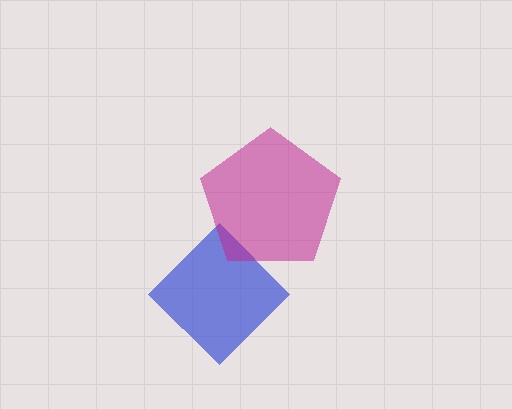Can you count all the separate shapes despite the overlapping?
Yes, there are 2 separate shapes.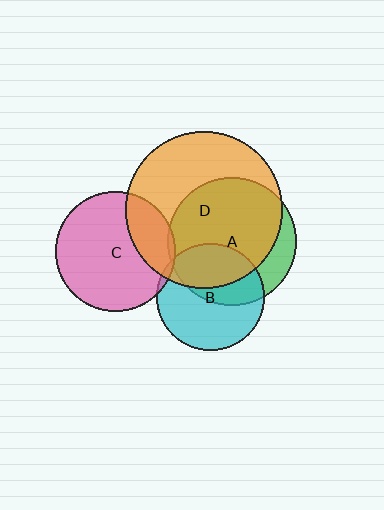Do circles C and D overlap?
Yes.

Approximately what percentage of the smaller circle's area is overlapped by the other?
Approximately 25%.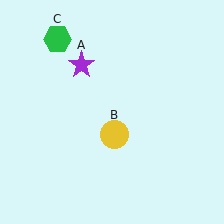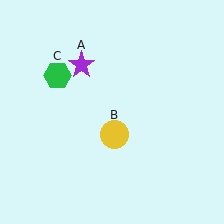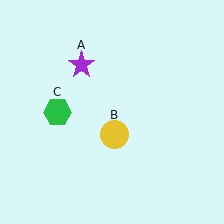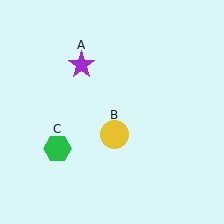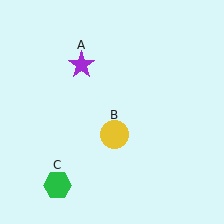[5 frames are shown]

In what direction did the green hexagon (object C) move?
The green hexagon (object C) moved down.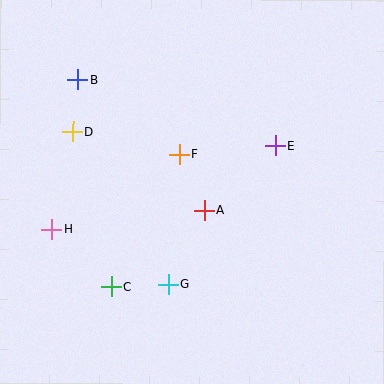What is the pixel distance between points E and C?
The distance between E and C is 217 pixels.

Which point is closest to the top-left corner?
Point B is closest to the top-left corner.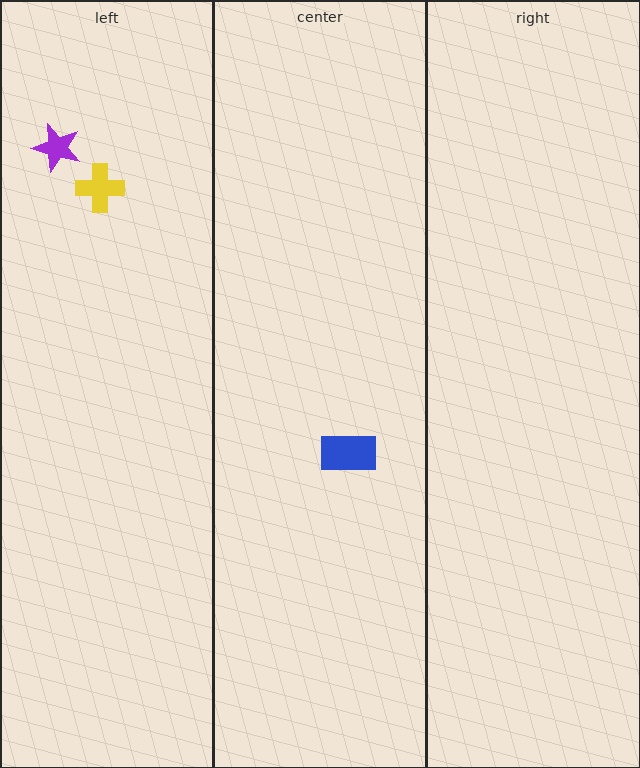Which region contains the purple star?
The left region.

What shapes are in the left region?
The yellow cross, the purple star.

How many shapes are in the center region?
1.